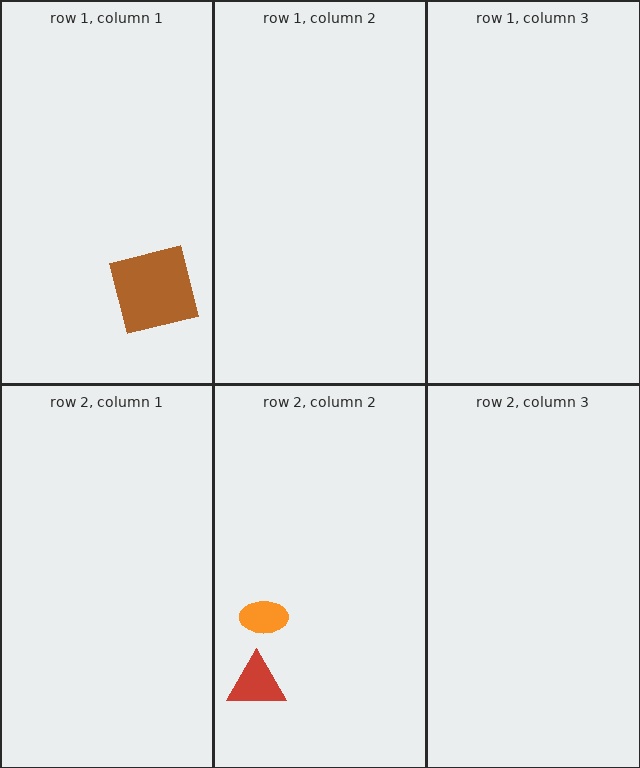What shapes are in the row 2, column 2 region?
The red triangle, the orange ellipse.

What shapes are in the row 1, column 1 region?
The brown square.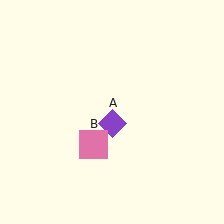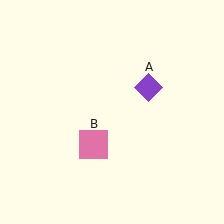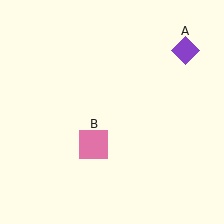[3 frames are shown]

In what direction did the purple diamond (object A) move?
The purple diamond (object A) moved up and to the right.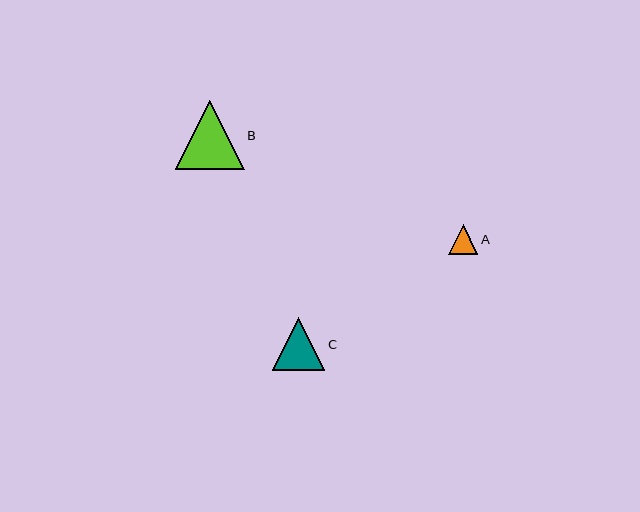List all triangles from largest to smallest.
From largest to smallest: B, C, A.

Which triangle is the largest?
Triangle B is the largest with a size of approximately 69 pixels.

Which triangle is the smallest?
Triangle A is the smallest with a size of approximately 29 pixels.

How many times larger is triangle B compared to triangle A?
Triangle B is approximately 2.3 times the size of triangle A.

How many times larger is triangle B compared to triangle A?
Triangle B is approximately 2.3 times the size of triangle A.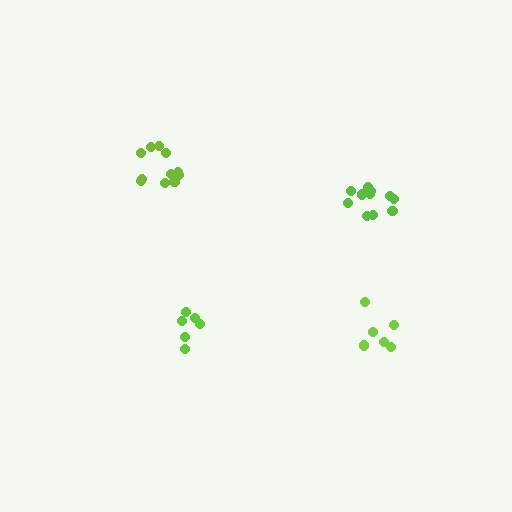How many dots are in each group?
Group 1: 6 dots, Group 2: 11 dots, Group 3: 11 dots, Group 4: 6 dots (34 total).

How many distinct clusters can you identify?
There are 4 distinct clusters.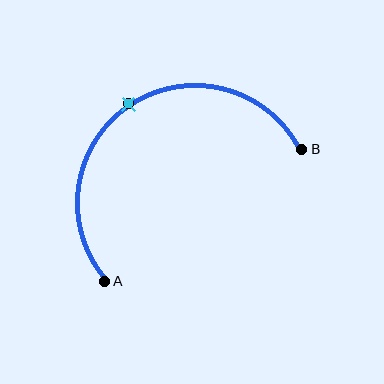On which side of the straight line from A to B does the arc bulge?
The arc bulges above and to the left of the straight line connecting A and B.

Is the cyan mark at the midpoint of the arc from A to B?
Yes. The cyan mark lies on the arc at equal arc-length from both A and B — it is the arc midpoint.